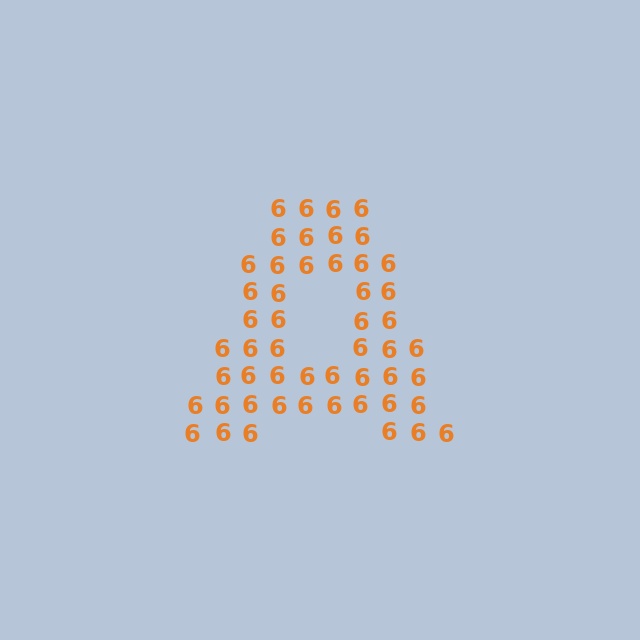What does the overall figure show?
The overall figure shows the letter A.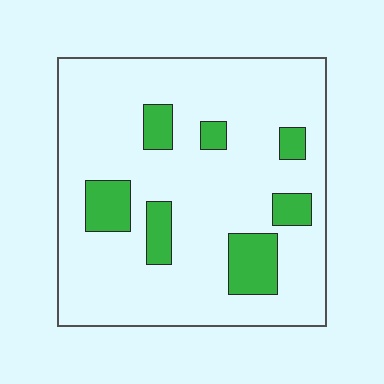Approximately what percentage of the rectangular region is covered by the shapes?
Approximately 15%.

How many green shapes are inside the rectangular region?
7.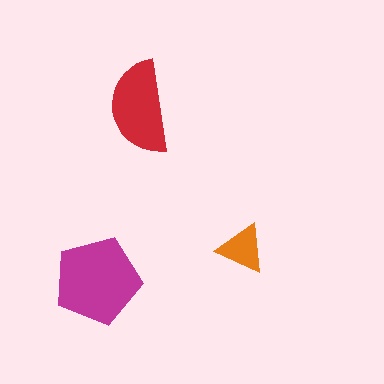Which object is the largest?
The magenta pentagon.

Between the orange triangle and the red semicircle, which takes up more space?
The red semicircle.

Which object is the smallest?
The orange triangle.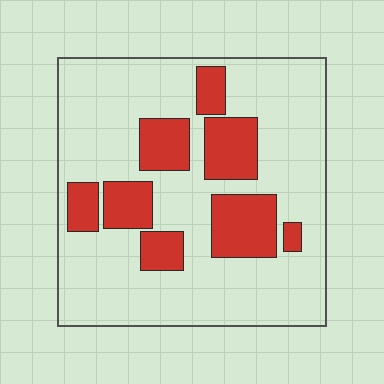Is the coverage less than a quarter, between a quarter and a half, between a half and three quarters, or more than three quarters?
Less than a quarter.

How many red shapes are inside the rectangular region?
8.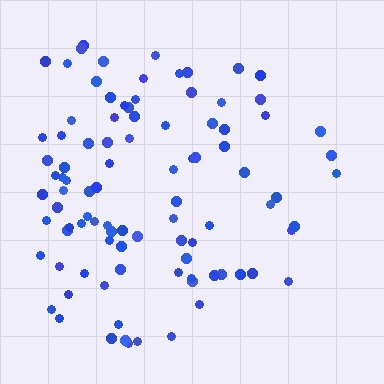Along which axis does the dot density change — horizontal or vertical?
Horizontal.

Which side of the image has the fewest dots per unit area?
The right.